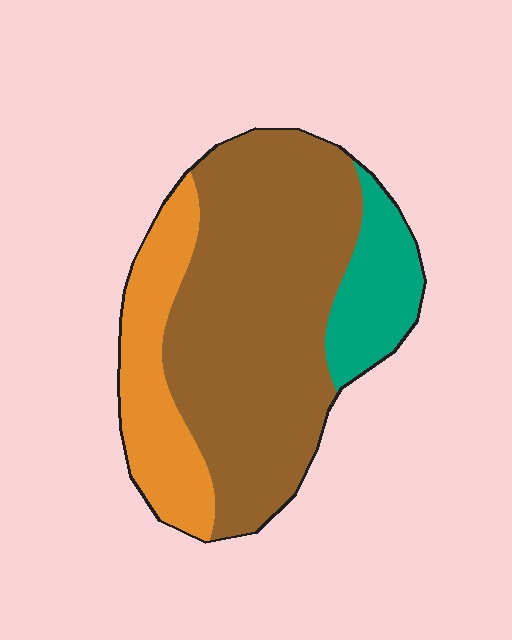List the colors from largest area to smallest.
From largest to smallest: brown, orange, teal.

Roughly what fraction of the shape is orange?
Orange covers roughly 20% of the shape.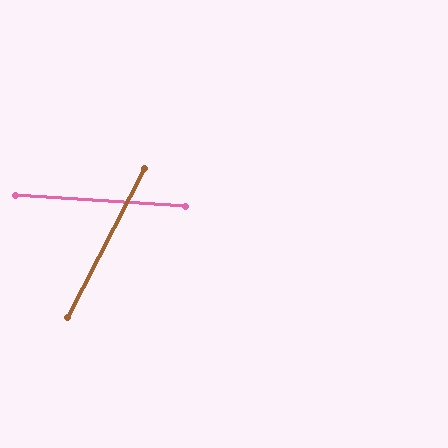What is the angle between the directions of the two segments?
Approximately 66 degrees.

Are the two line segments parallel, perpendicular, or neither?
Neither parallel nor perpendicular — they differ by about 66°.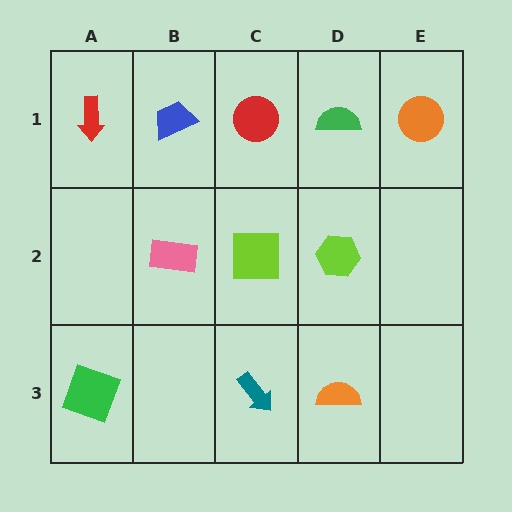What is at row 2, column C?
A lime square.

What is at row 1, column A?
A red arrow.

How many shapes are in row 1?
5 shapes.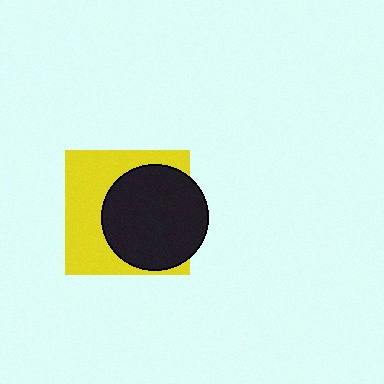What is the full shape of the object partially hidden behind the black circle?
The partially hidden object is a yellow square.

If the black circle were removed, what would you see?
You would see the complete yellow square.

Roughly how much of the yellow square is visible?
About half of it is visible (roughly 49%).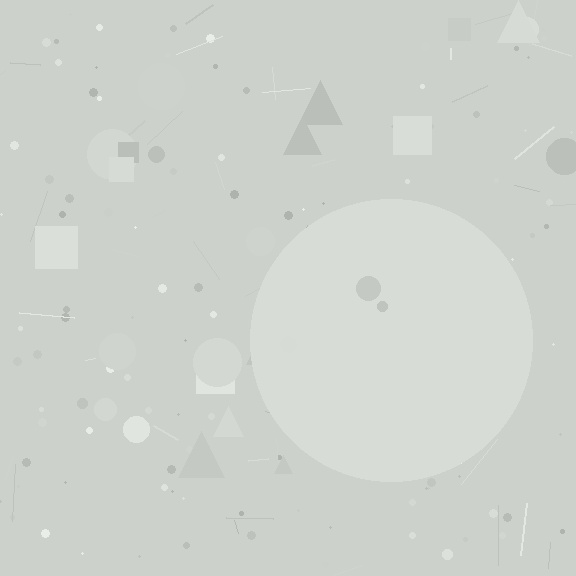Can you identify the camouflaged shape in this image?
The camouflaged shape is a circle.